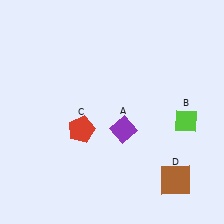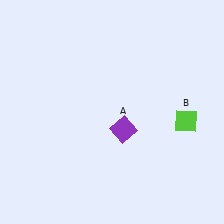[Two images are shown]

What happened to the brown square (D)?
The brown square (D) was removed in Image 2. It was in the bottom-right area of Image 1.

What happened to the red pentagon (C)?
The red pentagon (C) was removed in Image 2. It was in the bottom-left area of Image 1.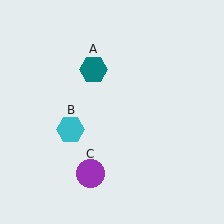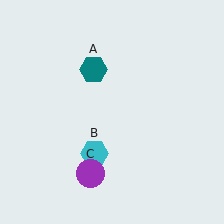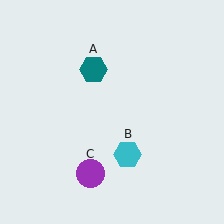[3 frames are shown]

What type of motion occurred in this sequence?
The cyan hexagon (object B) rotated counterclockwise around the center of the scene.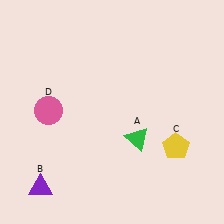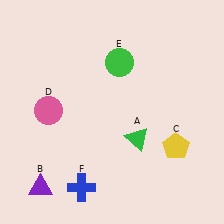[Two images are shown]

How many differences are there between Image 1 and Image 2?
There are 2 differences between the two images.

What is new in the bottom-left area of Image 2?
A blue cross (F) was added in the bottom-left area of Image 2.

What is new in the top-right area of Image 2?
A green circle (E) was added in the top-right area of Image 2.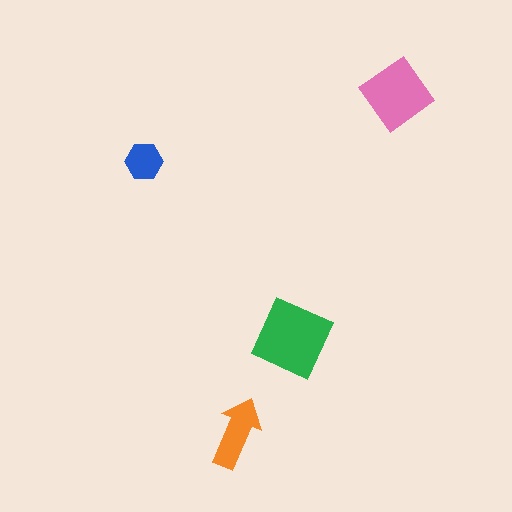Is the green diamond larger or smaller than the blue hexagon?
Larger.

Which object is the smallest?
The blue hexagon.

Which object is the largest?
The green diamond.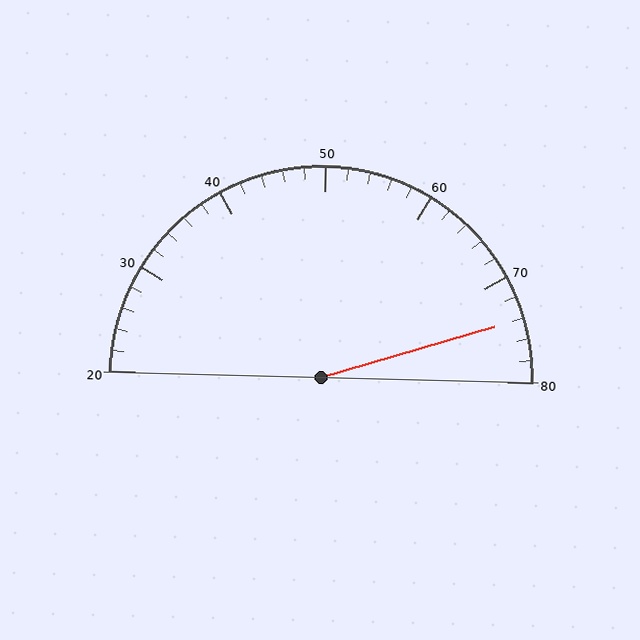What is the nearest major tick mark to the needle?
The nearest major tick mark is 70.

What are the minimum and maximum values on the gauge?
The gauge ranges from 20 to 80.